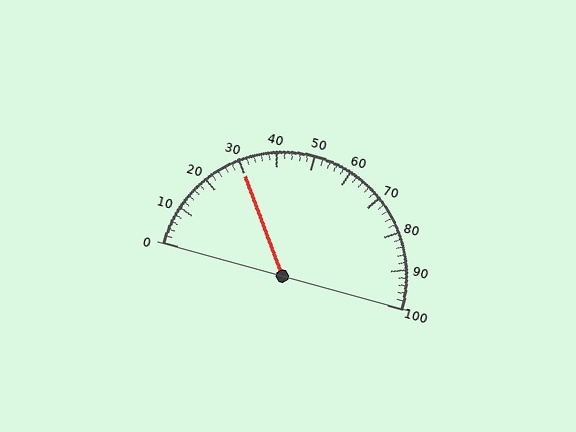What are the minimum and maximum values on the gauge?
The gauge ranges from 0 to 100.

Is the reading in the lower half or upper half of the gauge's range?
The reading is in the lower half of the range (0 to 100).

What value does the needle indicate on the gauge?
The needle indicates approximately 30.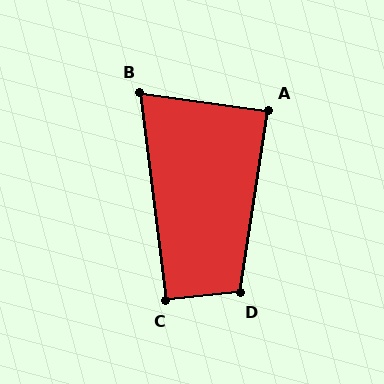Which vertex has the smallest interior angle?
B, at approximately 75 degrees.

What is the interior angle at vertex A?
Approximately 89 degrees (approximately right).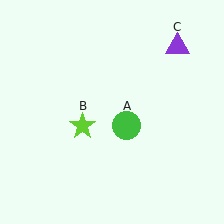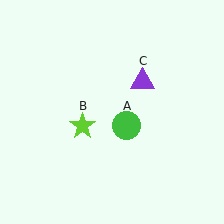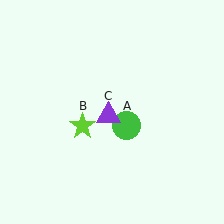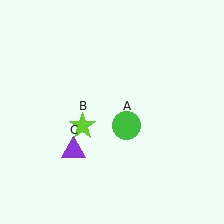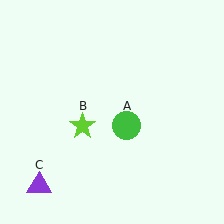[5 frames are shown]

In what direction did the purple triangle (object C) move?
The purple triangle (object C) moved down and to the left.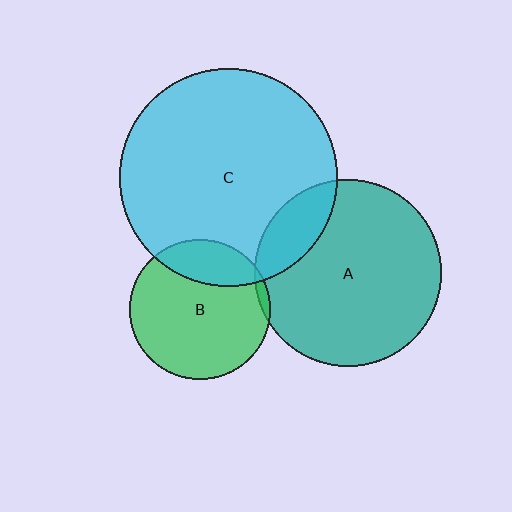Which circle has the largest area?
Circle C (cyan).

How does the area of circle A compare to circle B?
Approximately 1.8 times.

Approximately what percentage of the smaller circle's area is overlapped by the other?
Approximately 20%.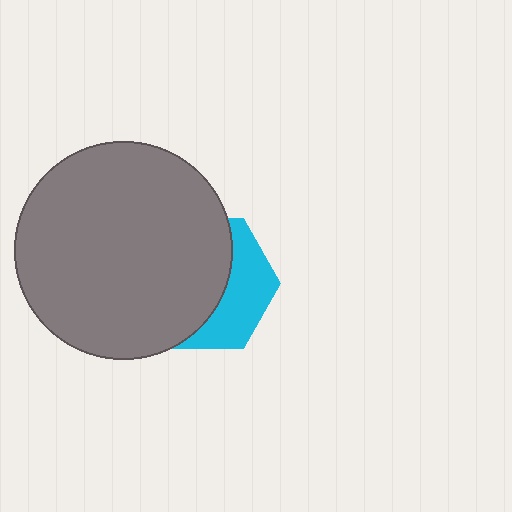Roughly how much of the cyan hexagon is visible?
A small part of it is visible (roughly 38%).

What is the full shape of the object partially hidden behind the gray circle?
The partially hidden object is a cyan hexagon.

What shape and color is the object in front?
The object in front is a gray circle.